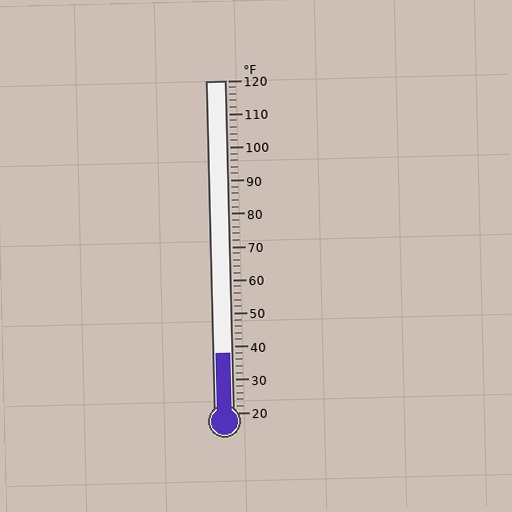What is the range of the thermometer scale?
The thermometer scale ranges from 20°F to 120°F.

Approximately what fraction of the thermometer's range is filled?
The thermometer is filled to approximately 20% of its range.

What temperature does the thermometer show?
The thermometer shows approximately 38°F.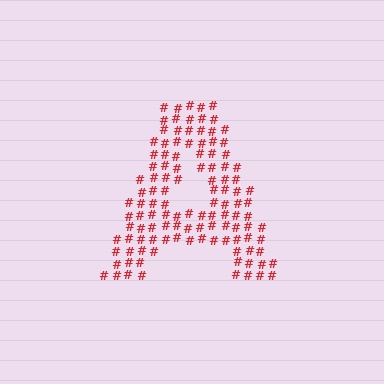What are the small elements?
The small elements are hash symbols.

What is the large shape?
The large shape is the letter A.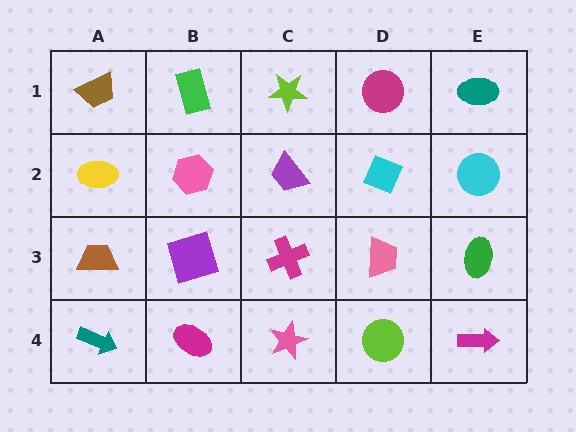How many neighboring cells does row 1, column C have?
3.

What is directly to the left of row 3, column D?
A magenta cross.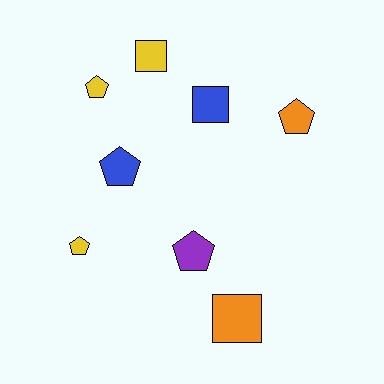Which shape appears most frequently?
Pentagon, with 5 objects.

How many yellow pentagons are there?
There are 2 yellow pentagons.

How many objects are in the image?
There are 8 objects.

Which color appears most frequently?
Yellow, with 3 objects.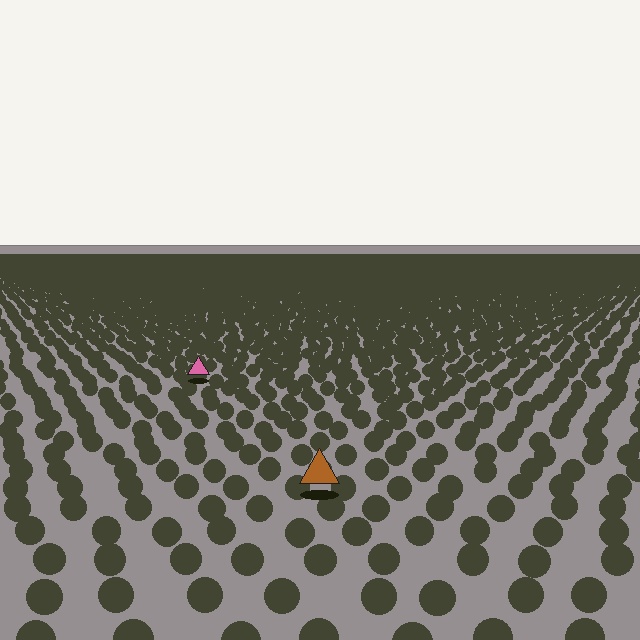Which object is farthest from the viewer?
The pink triangle is farthest from the viewer. It appears smaller and the ground texture around it is denser.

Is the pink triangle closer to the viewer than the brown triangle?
No. The brown triangle is closer — you can tell from the texture gradient: the ground texture is coarser near it.